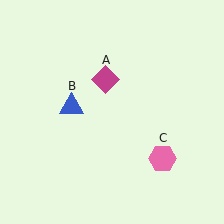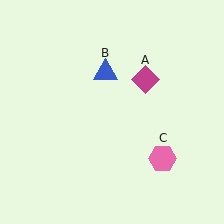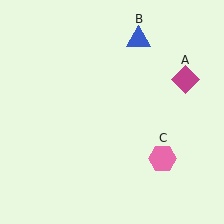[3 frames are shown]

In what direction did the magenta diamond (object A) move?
The magenta diamond (object A) moved right.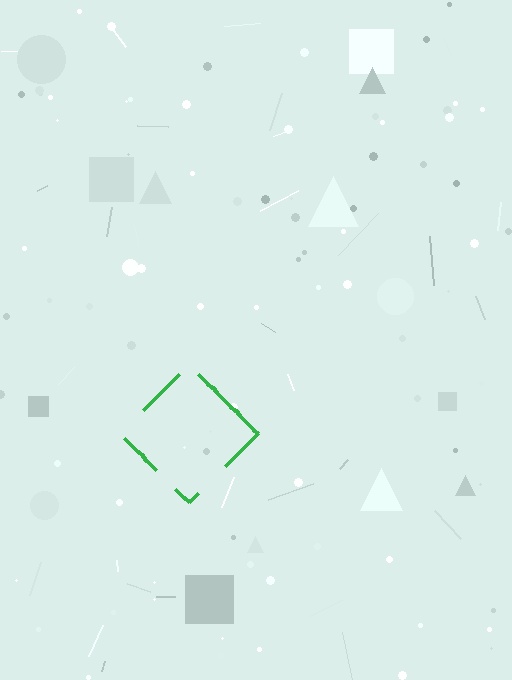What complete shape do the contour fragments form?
The contour fragments form a diamond.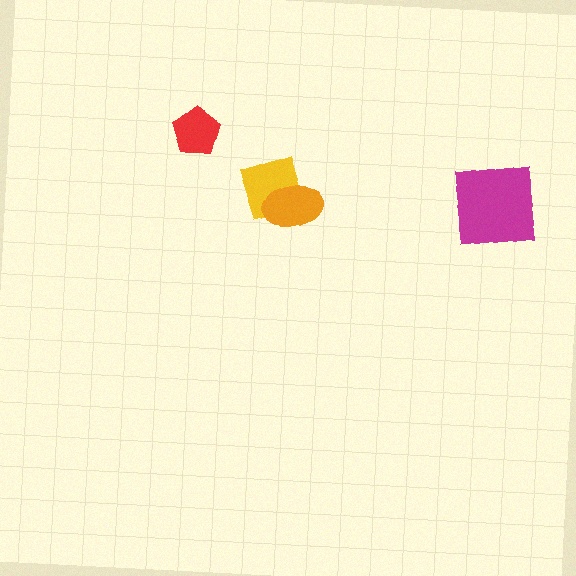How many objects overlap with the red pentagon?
0 objects overlap with the red pentagon.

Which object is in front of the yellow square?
The orange ellipse is in front of the yellow square.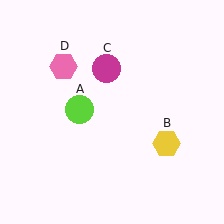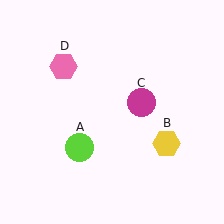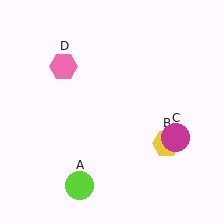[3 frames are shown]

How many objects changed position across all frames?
2 objects changed position: lime circle (object A), magenta circle (object C).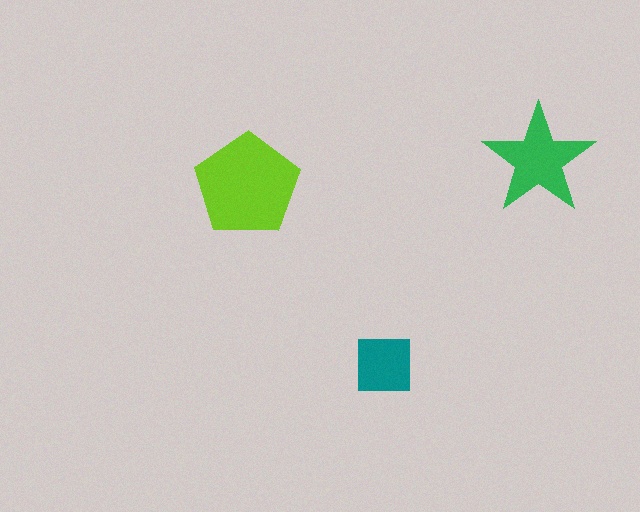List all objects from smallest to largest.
The teal square, the green star, the lime pentagon.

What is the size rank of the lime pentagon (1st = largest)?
1st.